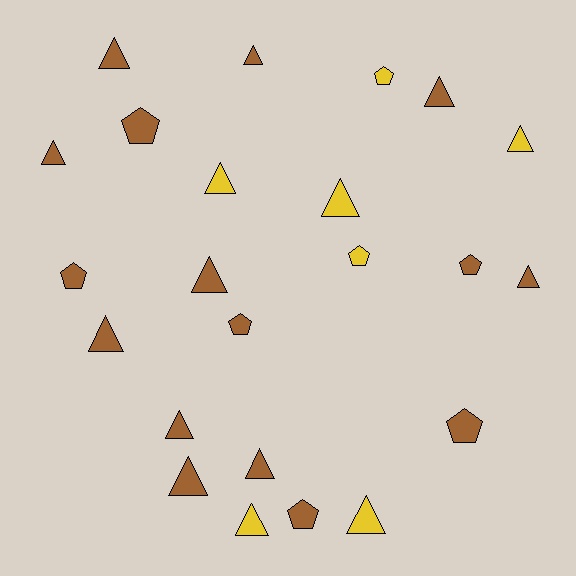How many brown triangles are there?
There are 10 brown triangles.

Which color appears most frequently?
Brown, with 16 objects.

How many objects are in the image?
There are 23 objects.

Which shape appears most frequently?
Triangle, with 15 objects.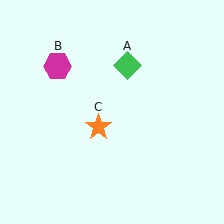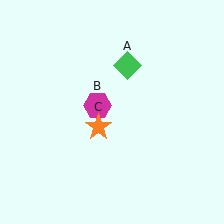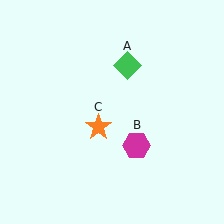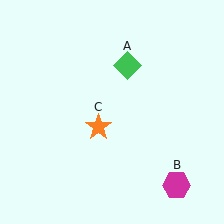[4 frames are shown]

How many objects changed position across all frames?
1 object changed position: magenta hexagon (object B).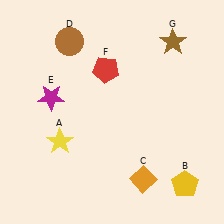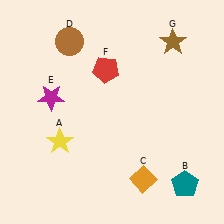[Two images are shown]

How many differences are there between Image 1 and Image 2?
There is 1 difference between the two images.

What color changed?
The pentagon (B) changed from yellow in Image 1 to teal in Image 2.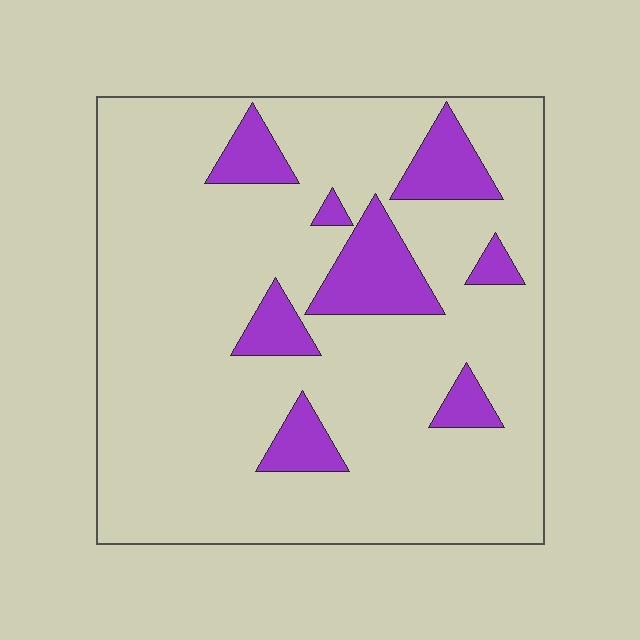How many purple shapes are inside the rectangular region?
8.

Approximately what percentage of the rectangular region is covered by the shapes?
Approximately 15%.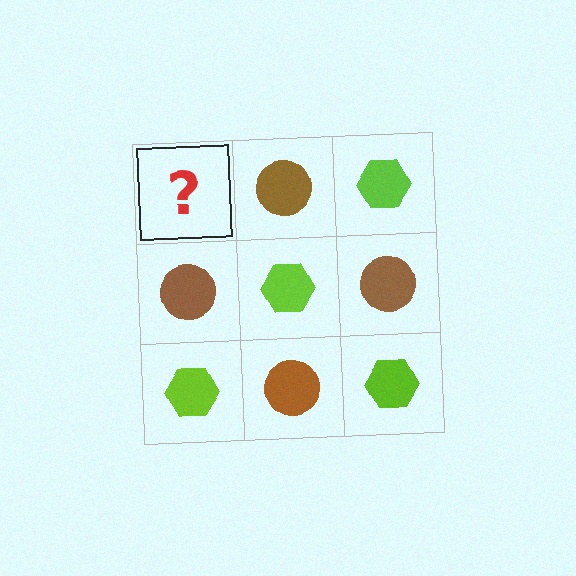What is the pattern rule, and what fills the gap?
The rule is that it alternates lime hexagon and brown circle in a checkerboard pattern. The gap should be filled with a lime hexagon.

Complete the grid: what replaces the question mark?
The question mark should be replaced with a lime hexagon.